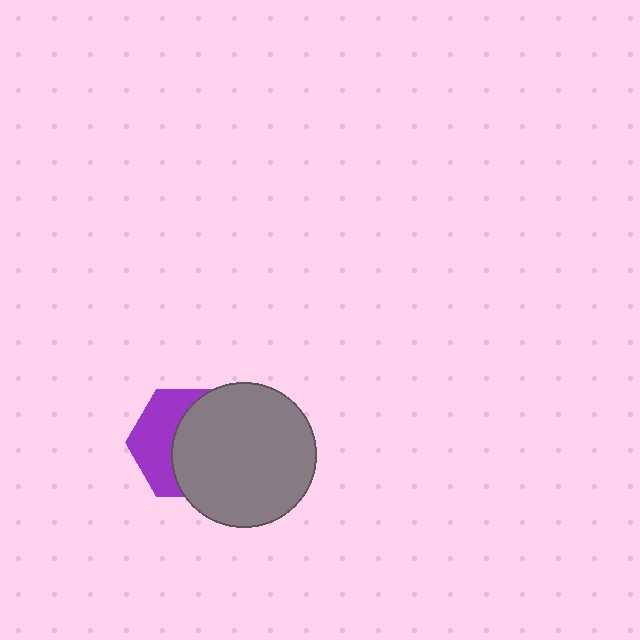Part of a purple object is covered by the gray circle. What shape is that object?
It is a hexagon.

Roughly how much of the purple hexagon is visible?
A small part of it is visible (roughly 42%).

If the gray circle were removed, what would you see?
You would see the complete purple hexagon.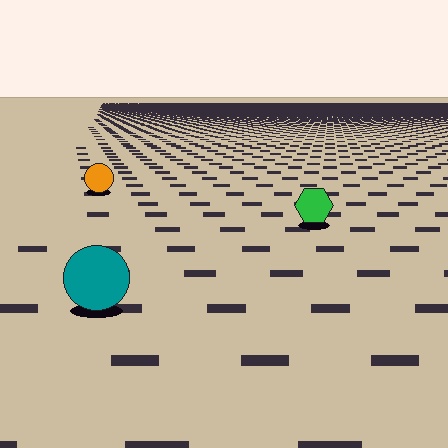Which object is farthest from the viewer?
The orange circle is farthest from the viewer. It appears smaller and the ground texture around it is denser.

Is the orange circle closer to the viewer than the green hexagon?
No. The green hexagon is closer — you can tell from the texture gradient: the ground texture is coarser near it.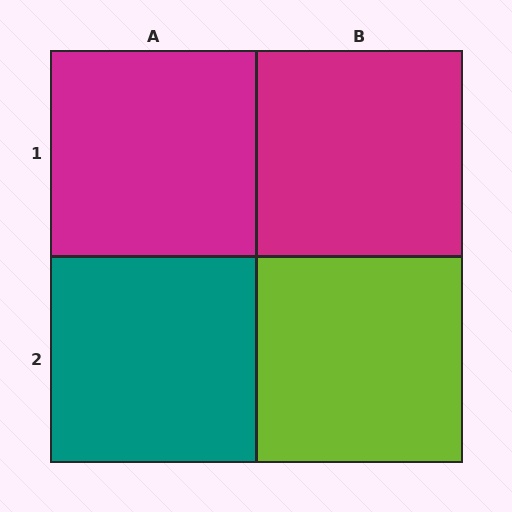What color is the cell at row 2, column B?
Lime.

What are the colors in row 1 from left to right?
Magenta, magenta.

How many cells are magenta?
2 cells are magenta.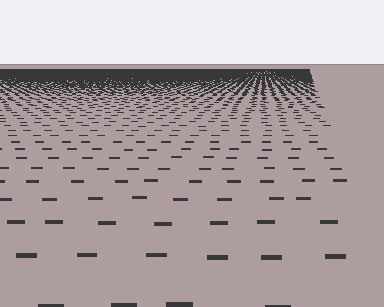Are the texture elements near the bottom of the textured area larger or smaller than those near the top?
Larger. Near the bottom, elements are closer to the viewer and appear at a bigger on-screen size.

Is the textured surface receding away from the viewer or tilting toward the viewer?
The surface is receding away from the viewer. Texture elements get smaller and denser toward the top.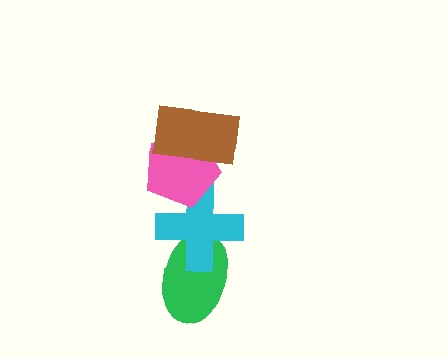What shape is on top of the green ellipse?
The cyan cross is on top of the green ellipse.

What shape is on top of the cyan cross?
The pink pentagon is on top of the cyan cross.